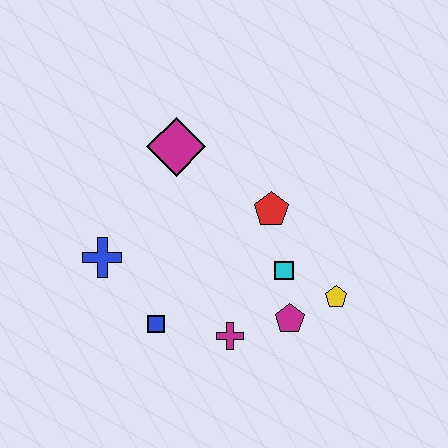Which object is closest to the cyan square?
The magenta pentagon is closest to the cyan square.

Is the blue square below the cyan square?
Yes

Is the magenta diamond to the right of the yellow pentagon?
No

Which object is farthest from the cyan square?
The blue cross is farthest from the cyan square.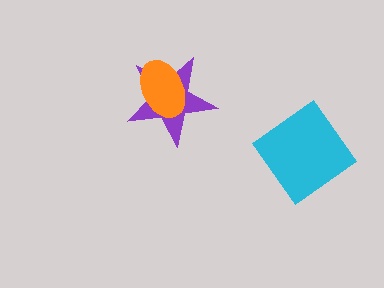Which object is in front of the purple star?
The orange ellipse is in front of the purple star.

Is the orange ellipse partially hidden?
No, no other shape covers it.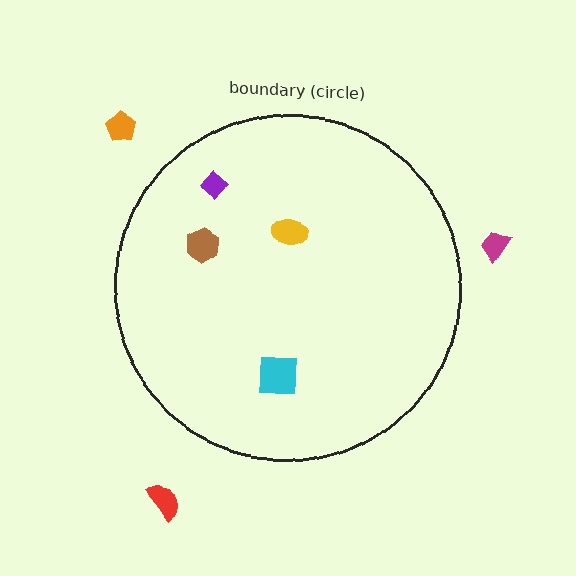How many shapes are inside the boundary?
4 inside, 3 outside.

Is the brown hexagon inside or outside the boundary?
Inside.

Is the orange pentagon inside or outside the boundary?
Outside.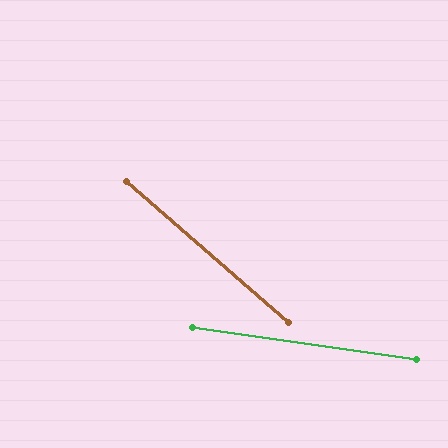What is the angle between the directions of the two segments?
Approximately 33 degrees.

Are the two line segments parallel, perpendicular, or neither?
Neither parallel nor perpendicular — they differ by about 33°.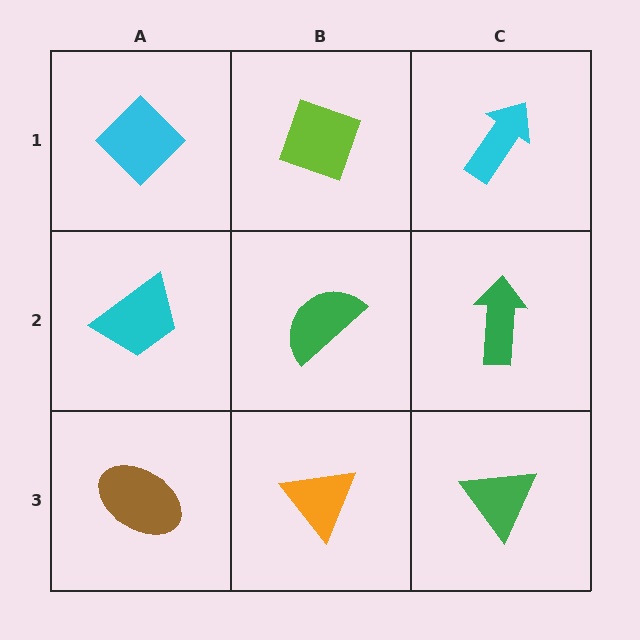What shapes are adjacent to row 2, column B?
A lime diamond (row 1, column B), an orange triangle (row 3, column B), a cyan trapezoid (row 2, column A), a green arrow (row 2, column C).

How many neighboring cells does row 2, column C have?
3.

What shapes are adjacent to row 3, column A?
A cyan trapezoid (row 2, column A), an orange triangle (row 3, column B).